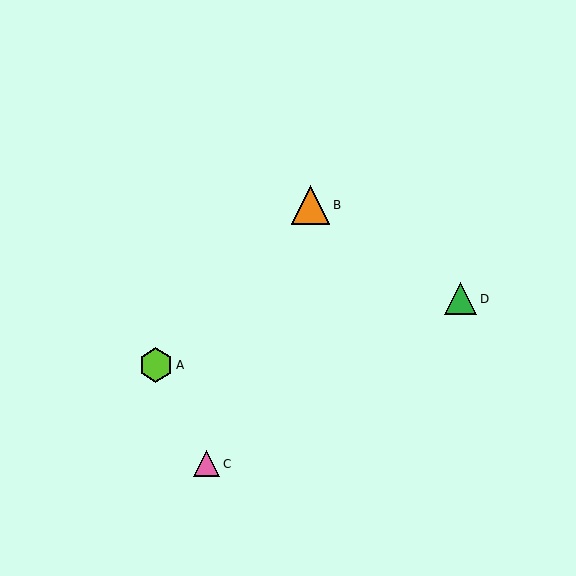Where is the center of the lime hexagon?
The center of the lime hexagon is at (156, 365).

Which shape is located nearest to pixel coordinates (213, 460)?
The pink triangle (labeled C) at (206, 464) is nearest to that location.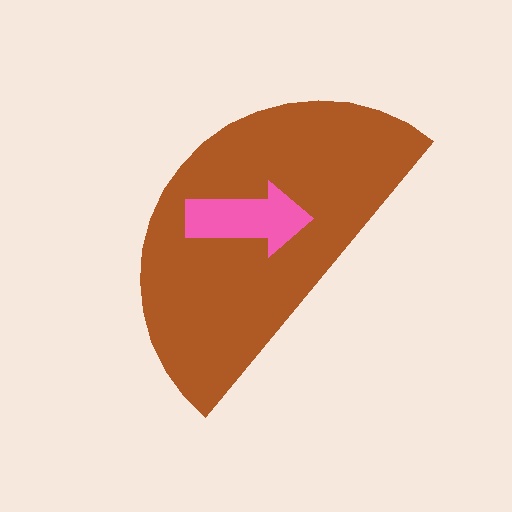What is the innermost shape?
The pink arrow.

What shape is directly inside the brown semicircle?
The pink arrow.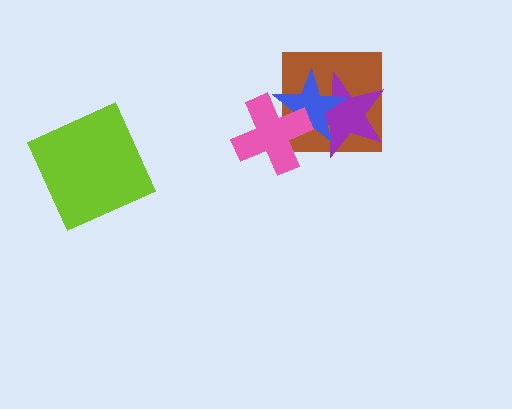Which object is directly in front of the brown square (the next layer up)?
The purple star is directly in front of the brown square.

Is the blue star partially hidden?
Yes, it is partially covered by another shape.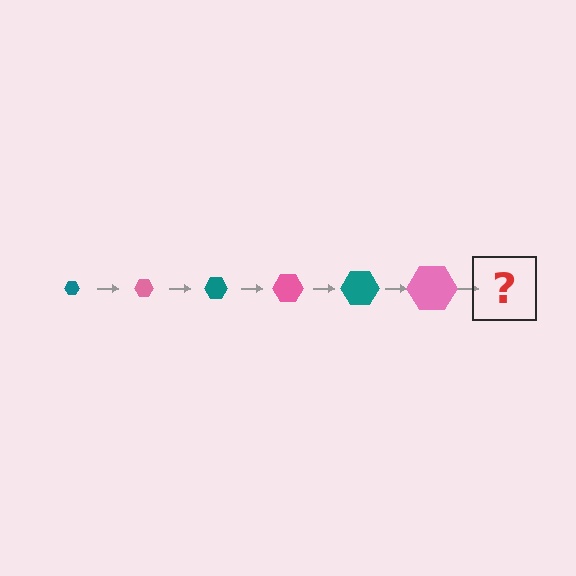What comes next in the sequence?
The next element should be a teal hexagon, larger than the previous one.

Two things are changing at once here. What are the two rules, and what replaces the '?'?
The two rules are that the hexagon grows larger each step and the color cycles through teal and pink. The '?' should be a teal hexagon, larger than the previous one.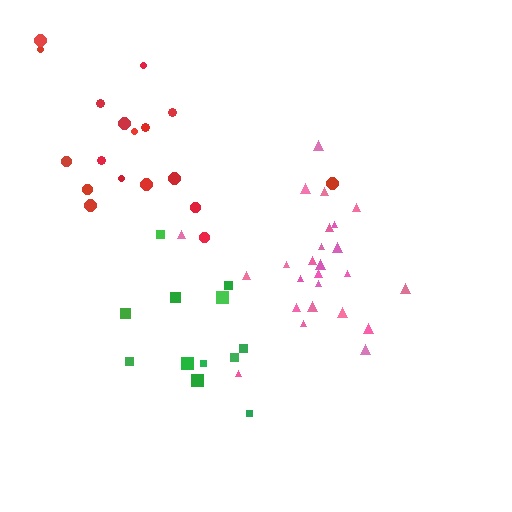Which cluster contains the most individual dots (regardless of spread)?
Pink (25).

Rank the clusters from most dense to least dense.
pink, green, red.